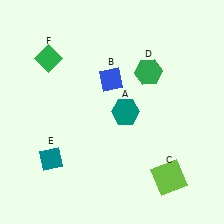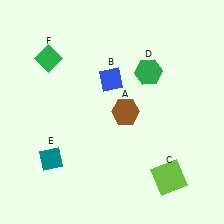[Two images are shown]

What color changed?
The hexagon (A) changed from teal in Image 1 to brown in Image 2.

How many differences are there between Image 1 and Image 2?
There is 1 difference between the two images.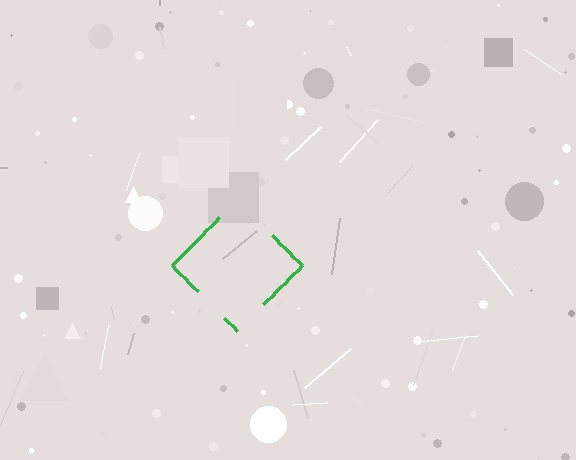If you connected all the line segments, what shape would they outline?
They would outline a diamond.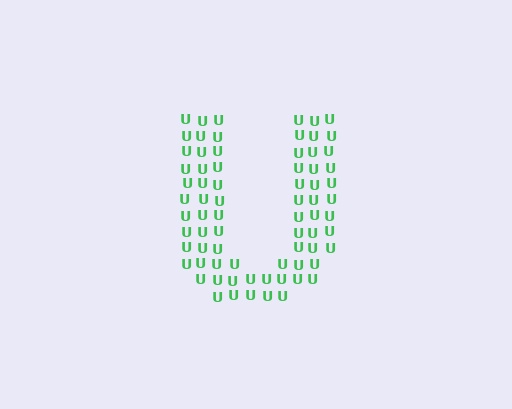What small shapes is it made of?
It is made of small letter U's.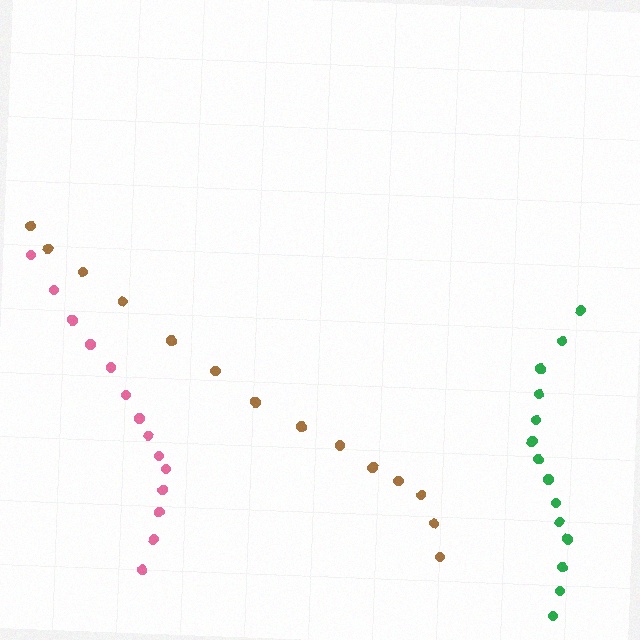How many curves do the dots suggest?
There are 3 distinct paths.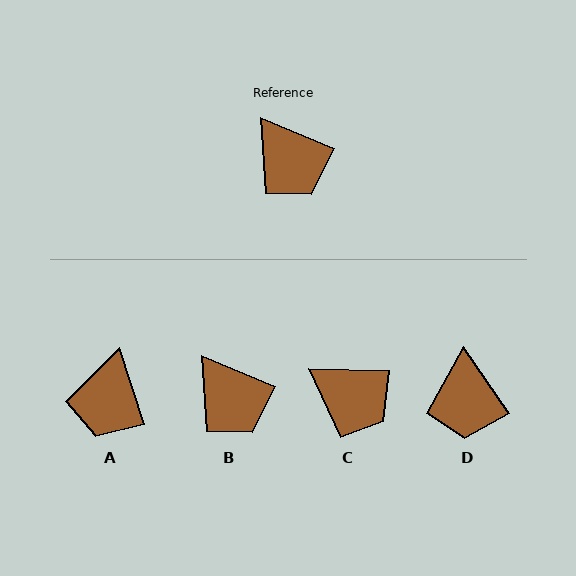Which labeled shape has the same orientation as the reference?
B.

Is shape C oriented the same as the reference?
No, it is off by about 21 degrees.